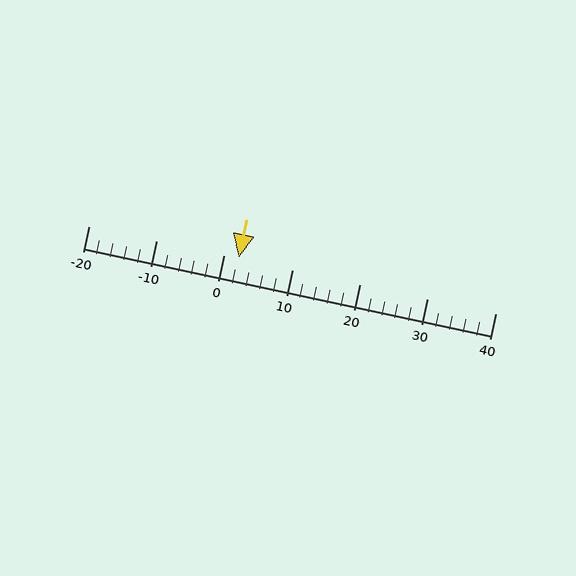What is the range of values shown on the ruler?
The ruler shows values from -20 to 40.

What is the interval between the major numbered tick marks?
The major tick marks are spaced 10 units apart.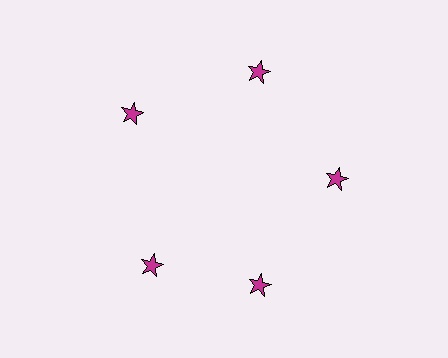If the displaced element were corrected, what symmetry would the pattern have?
It would have 5-fold rotational symmetry — the pattern would map onto itself every 72 degrees.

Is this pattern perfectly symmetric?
No. The 5 magenta stars are arranged in a ring, but one element near the 8 o'clock position is rotated out of alignment along the ring, breaking the 5-fold rotational symmetry.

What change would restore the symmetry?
The symmetry would be restored by rotating it back into even spacing with its neighbors so that all 5 stars sit at equal angles and equal distance from the center.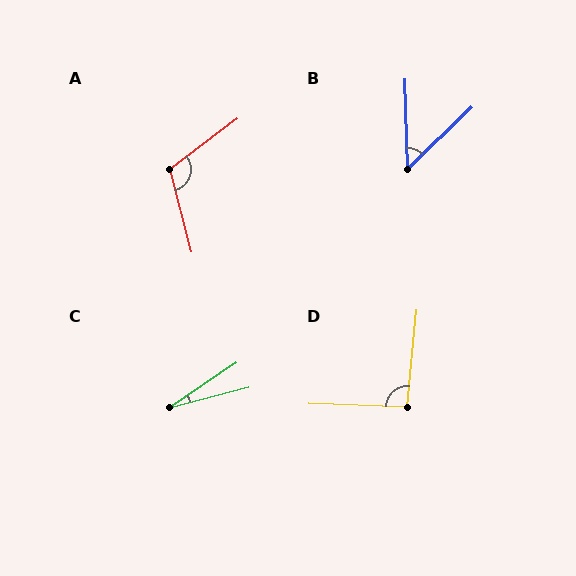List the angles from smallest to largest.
C (19°), B (47°), D (94°), A (112°).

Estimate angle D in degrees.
Approximately 94 degrees.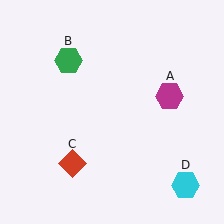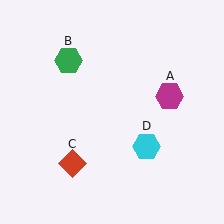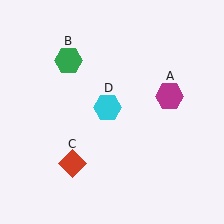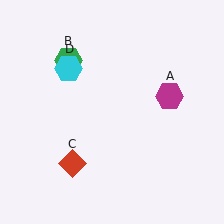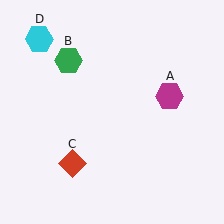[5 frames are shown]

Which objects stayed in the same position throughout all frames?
Magenta hexagon (object A) and green hexagon (object B) and red diamond (object C) remained stationary.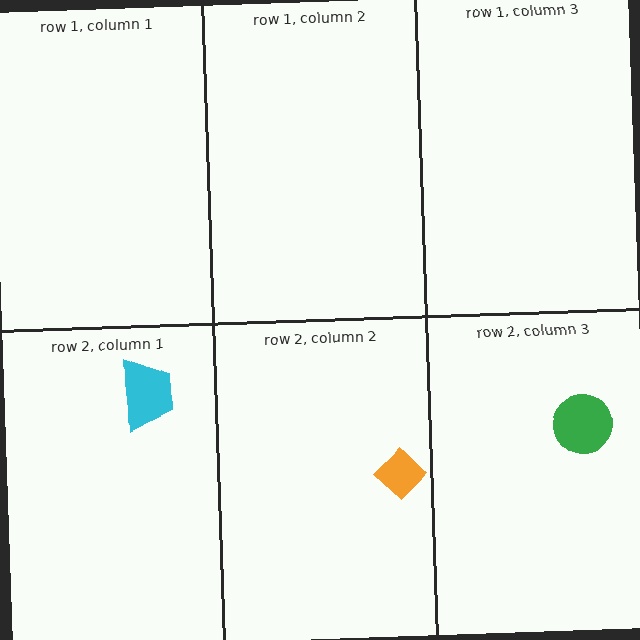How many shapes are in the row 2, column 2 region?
1.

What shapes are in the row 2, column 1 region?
The cyan trapezoid.